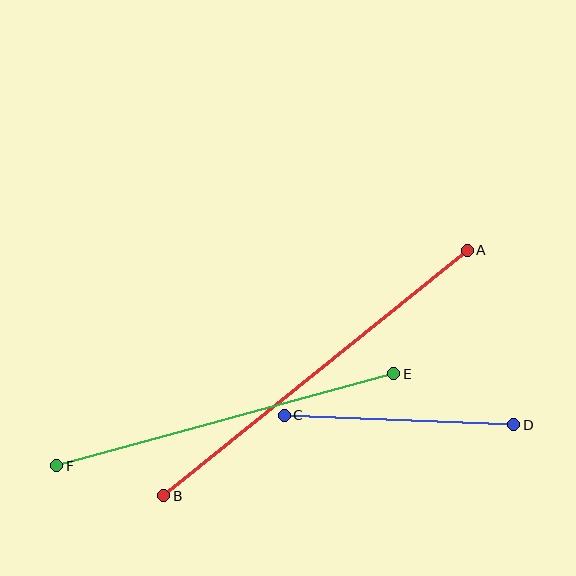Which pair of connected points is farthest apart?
Points A and B are farthest apart.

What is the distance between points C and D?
The distance is approximately 230 pixels.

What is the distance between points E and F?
The distance is approximately 349 pixels.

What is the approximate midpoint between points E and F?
The midpoint is at approximately (225, 420) pixels.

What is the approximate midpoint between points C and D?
The midpoint is at approximately (399, 420) pixels.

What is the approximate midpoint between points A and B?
The midpoint is at approximately (315, 373) pixels.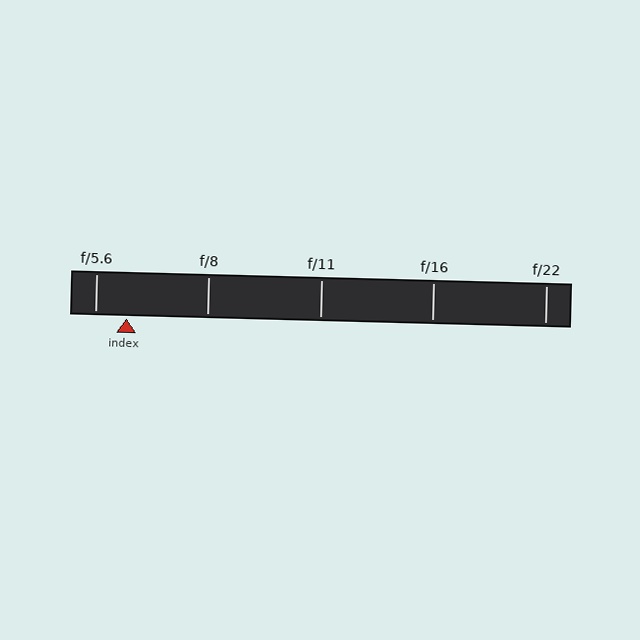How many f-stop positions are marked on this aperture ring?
There are 5 f-stop positions marked.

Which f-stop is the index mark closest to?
The index mark is closest to f/5.6.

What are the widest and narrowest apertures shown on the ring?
The widest aperture shown is f/5.6 and the narrowest is f/22.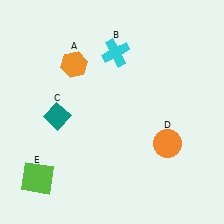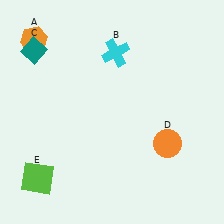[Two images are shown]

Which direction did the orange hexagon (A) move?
The orange hexagon (A) moved left.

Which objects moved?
The objects that moved are: the orange hexagon (A), the teal diamond (C).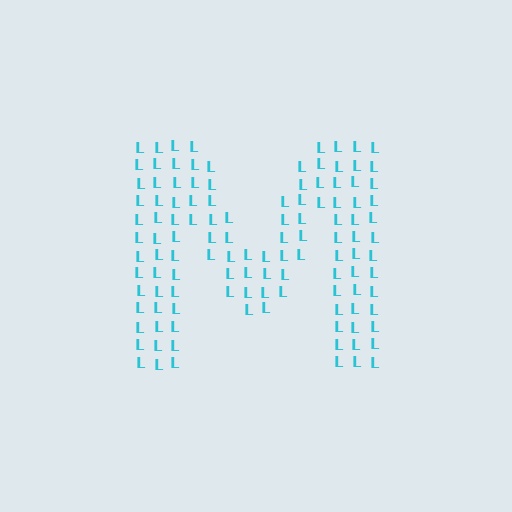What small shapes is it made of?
It is made of small letter L's.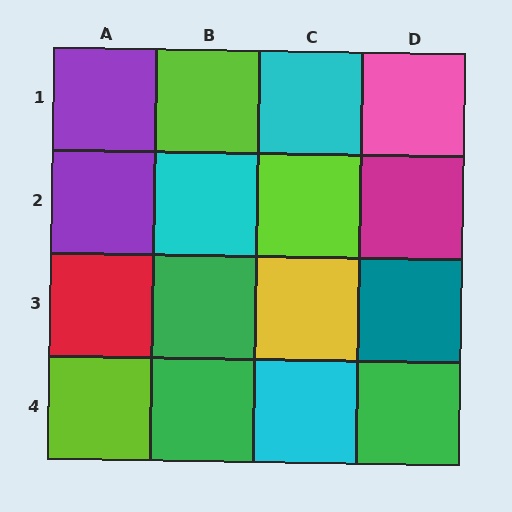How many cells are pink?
1 cell is pink.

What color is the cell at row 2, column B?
Cyan.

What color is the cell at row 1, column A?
Purple.